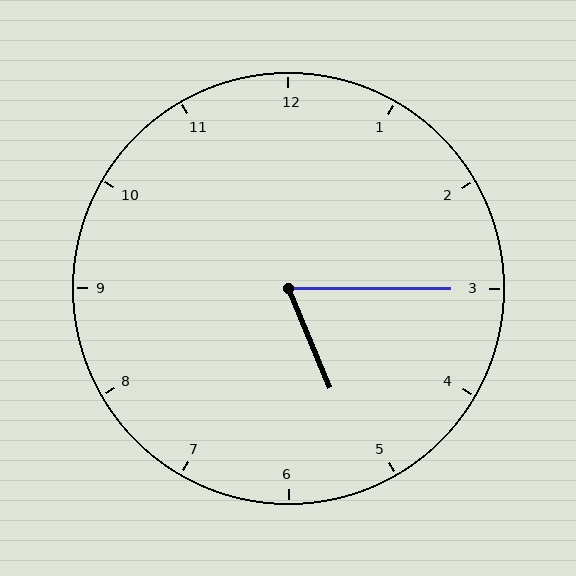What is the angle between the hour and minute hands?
Approximately 68 degrees.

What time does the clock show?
5:15.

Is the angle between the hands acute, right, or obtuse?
It is acute.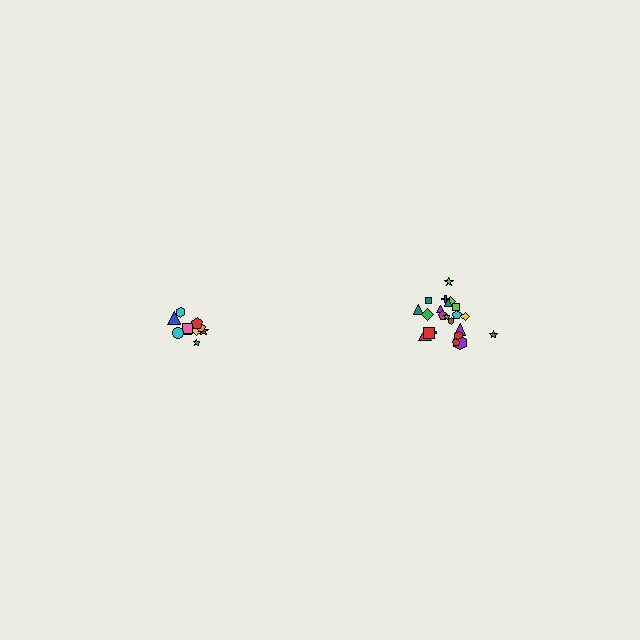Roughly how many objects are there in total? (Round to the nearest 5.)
Roughly 30 objects in total.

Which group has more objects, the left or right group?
The right group.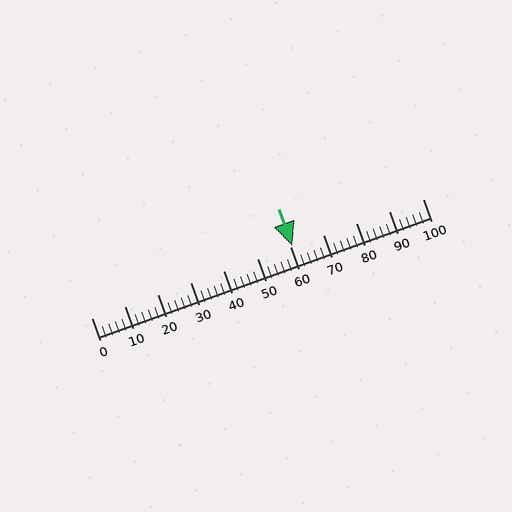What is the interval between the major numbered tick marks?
The major tick marks are spaced 10 units apart.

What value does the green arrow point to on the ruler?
The green arrow points to approximately 61.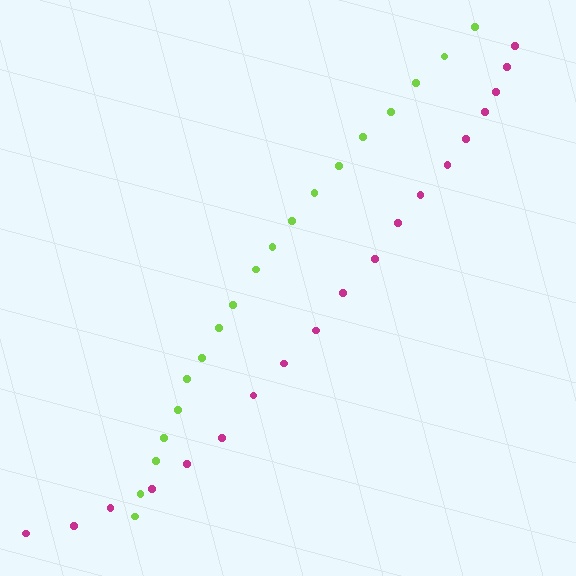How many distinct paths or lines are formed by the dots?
There are 2 distinct paths.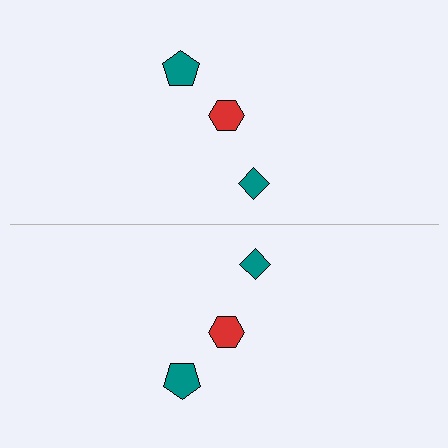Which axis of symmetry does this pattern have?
The pattern has a horizontal axis of symmetry running through the center of the image.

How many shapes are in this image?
There are 6 shapes in this image.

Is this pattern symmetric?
Yes, this pattern has bilateral (reflection) symmetry.